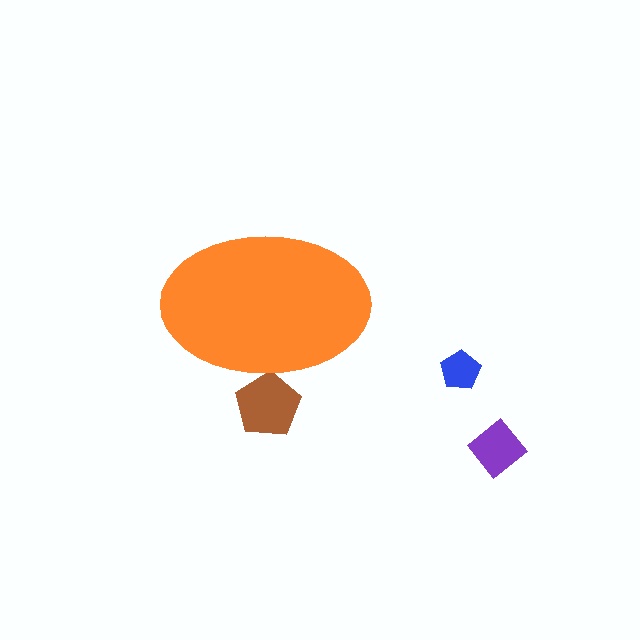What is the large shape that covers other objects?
An orange ellipse.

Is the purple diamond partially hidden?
No, the purple diamond is fully visible.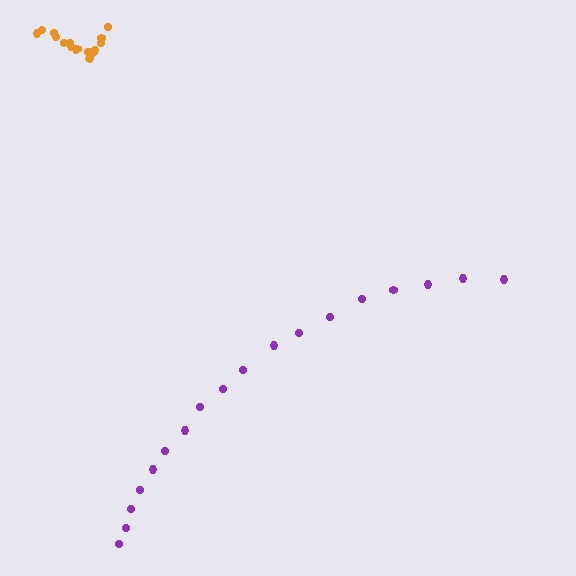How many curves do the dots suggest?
There are 2 distinct paths.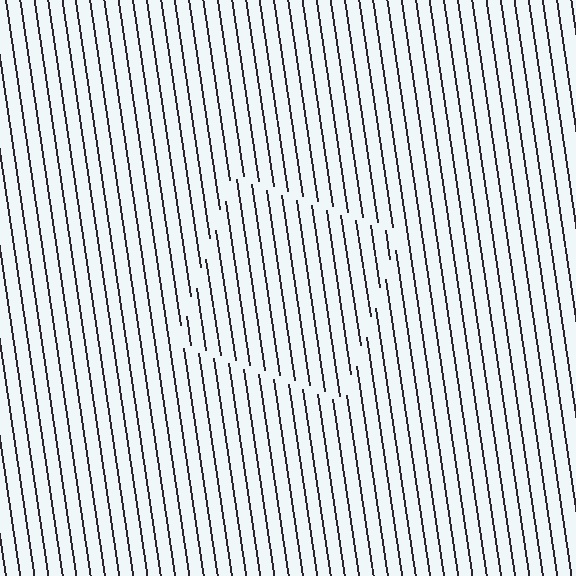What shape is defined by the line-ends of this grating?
An illusory square. The interior of the shape contains the same grating, shifted by half a period — the contour is defined by the phase discontinuity where line-ends from the inner and outer gratings abut.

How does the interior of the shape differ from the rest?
The interior of the shape contains the same grating, shifted by half a period — the contour is defined by the phase discontinuity where line-ends from the inner and outer gratings abut.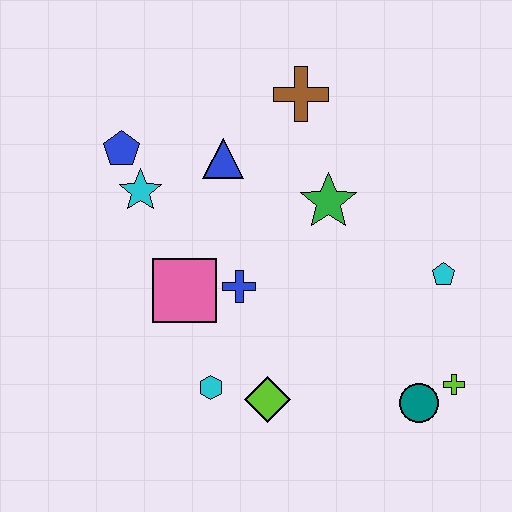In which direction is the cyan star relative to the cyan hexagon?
The cyan star is above the cyan hexagon.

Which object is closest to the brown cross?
The blue triangle is closest to the brown cross.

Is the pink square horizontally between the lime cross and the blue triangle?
No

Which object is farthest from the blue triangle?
The lime cross is farthest from the blue triangle.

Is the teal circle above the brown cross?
No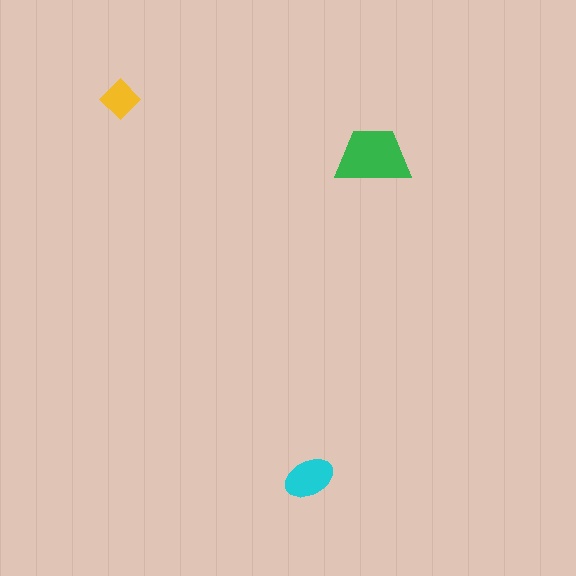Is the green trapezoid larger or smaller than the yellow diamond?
Larger.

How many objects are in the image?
There are 3 objects in the image.